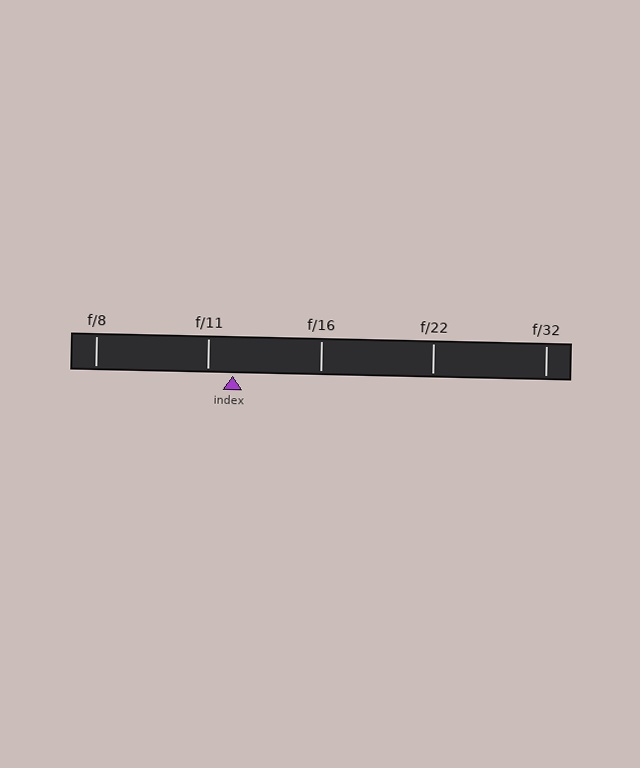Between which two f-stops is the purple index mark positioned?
The index mark is between f/11 and f/16.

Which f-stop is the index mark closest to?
The index mark is closest to f/11.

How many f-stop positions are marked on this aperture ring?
There are 5 f-stop positions marked.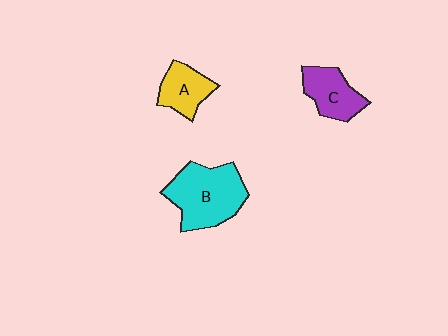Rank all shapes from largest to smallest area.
From largest to smallest: B (cyan), C (purple), A (yellow).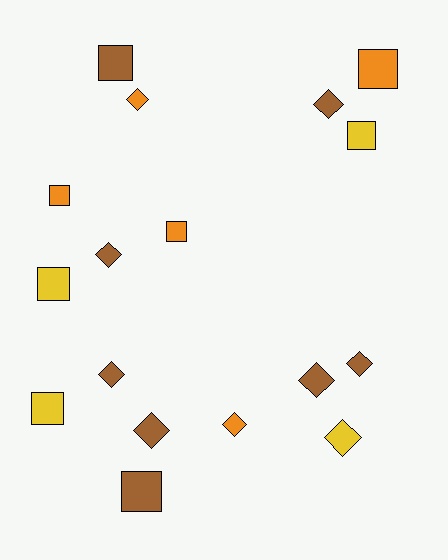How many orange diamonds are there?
There are 2 orange diamonds.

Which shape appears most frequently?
Diamond, with 9 objects.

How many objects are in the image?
There are 17 objects.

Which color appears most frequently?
Brown, with 8 objects.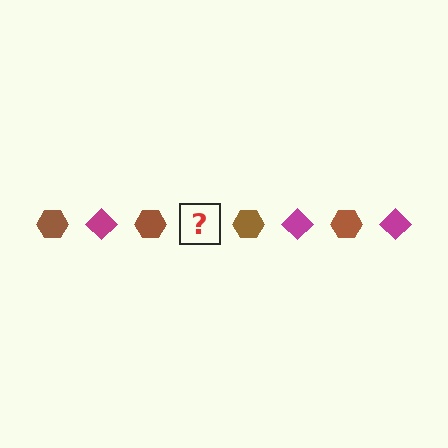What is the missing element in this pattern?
The missing element is a magenta diamond.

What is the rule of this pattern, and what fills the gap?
The rule is that the pattern alternates between brown hexagon and magenta diamond. The gap should be filled with a magenta diamond.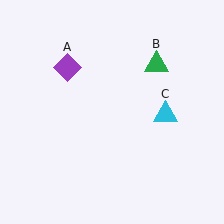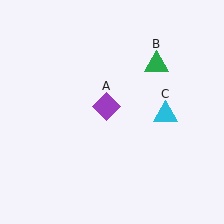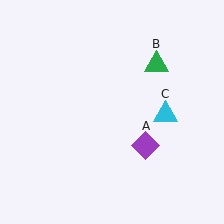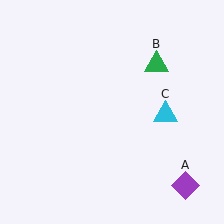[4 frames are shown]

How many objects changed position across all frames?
1 object changed position: purple diamond (object A).